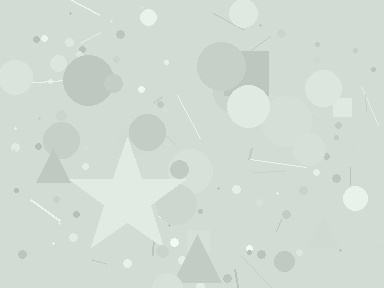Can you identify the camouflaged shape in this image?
The camouflaged shape is a star.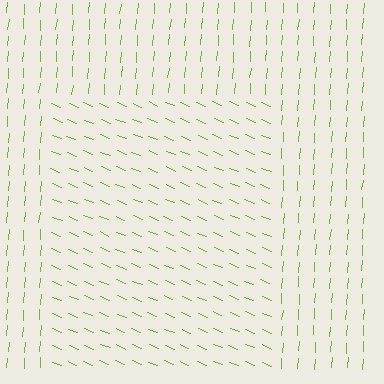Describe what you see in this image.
The image is filled with small lime line segments. A rectangle region in the image has lines oriented differently from the surrounding lines, creating a visible texture boundary.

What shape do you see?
I see a rectangle.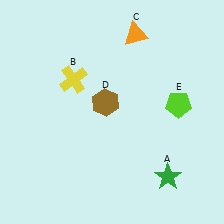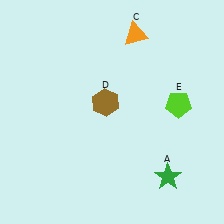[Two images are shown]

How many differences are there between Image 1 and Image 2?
There is 1 difference between the two images.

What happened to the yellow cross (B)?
The yellow cross (B) was removed in Image 2. It was in the top-left area of Image 1.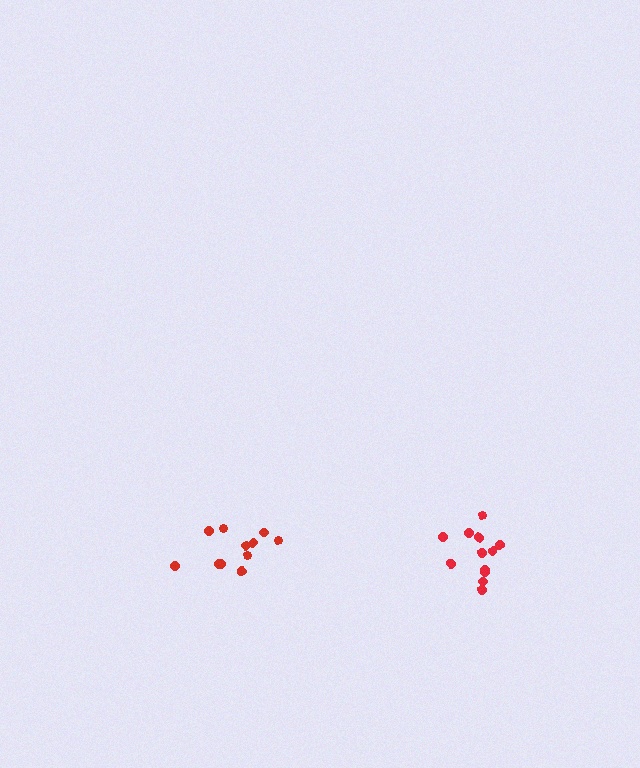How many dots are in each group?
Group 1: 11 dots, Group 2: 12 dots (23 total).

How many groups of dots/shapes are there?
There are 2 groups.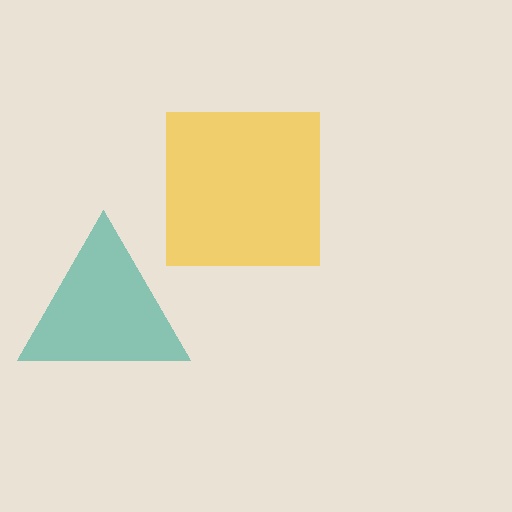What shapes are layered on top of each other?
The layered shapes are: a teal triangle, a yellow square.